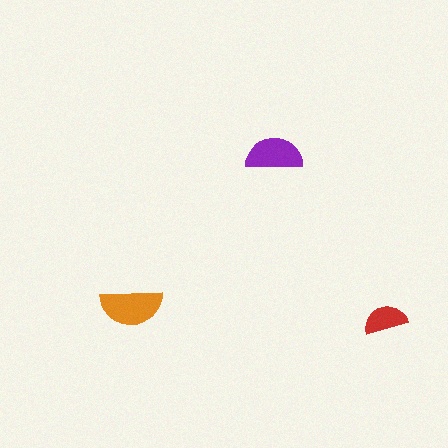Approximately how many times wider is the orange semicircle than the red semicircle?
About 1.5 times wider.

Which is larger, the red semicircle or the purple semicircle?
The purple one.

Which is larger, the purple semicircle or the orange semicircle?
The orange one.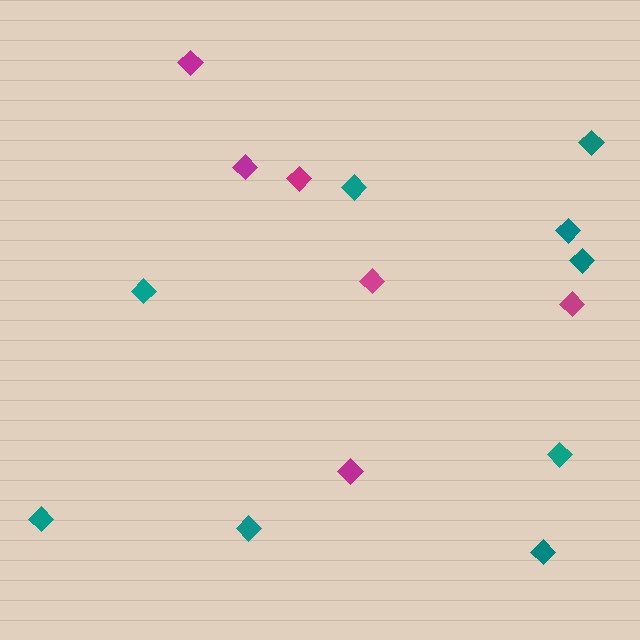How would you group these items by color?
There are 2 groups: one group of magenta diamonds (6) and one group of teal diamonds (9).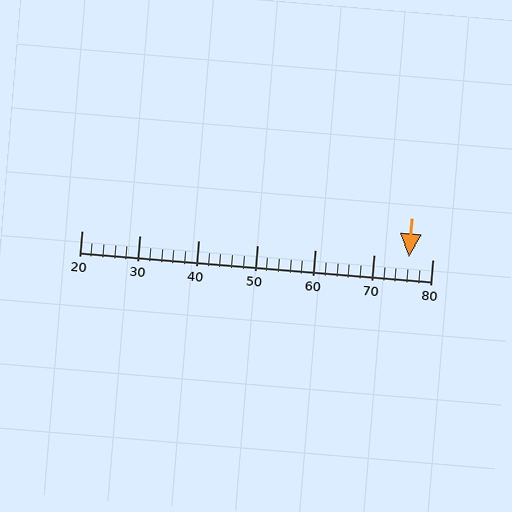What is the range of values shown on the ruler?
The ruler shows values from 20 to 80.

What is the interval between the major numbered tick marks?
The major tick marks are spaced 10 units apart.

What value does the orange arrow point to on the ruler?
The orange arrow points to approximately 76.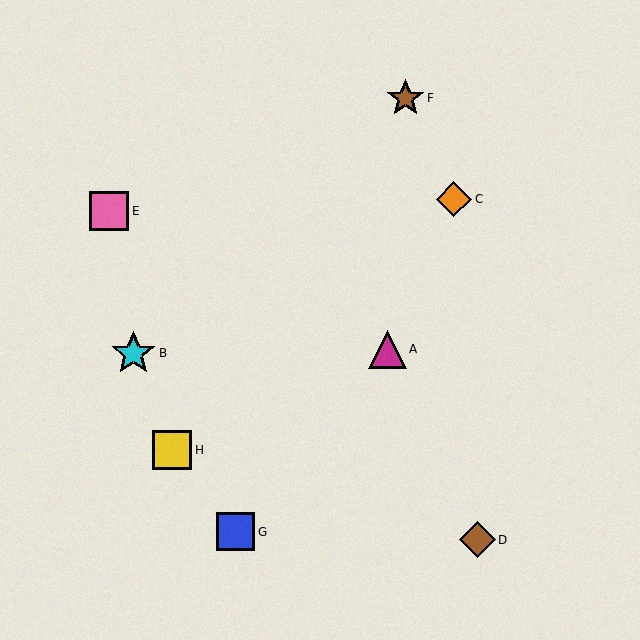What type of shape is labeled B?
Shape B is a cyan star.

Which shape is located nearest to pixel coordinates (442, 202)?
The orange diamond (labeled C) at (454, 199) is nearest to that location.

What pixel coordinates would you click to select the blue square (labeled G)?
Click at (235, 532) to select the blue square G.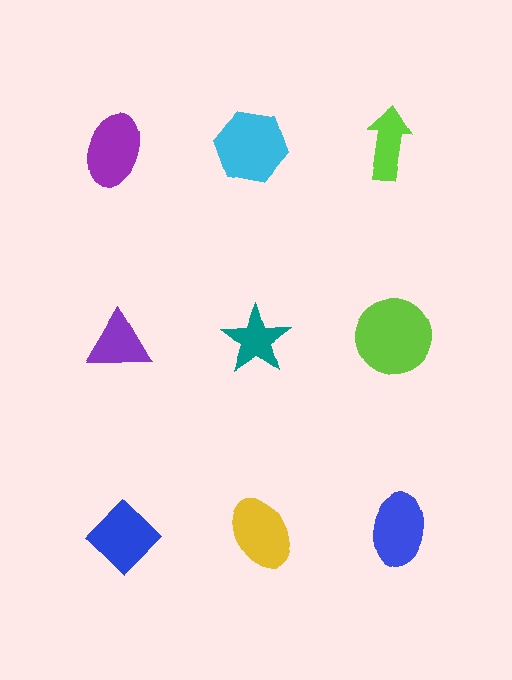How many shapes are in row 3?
3 shapes.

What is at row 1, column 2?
A cyan hexagon.